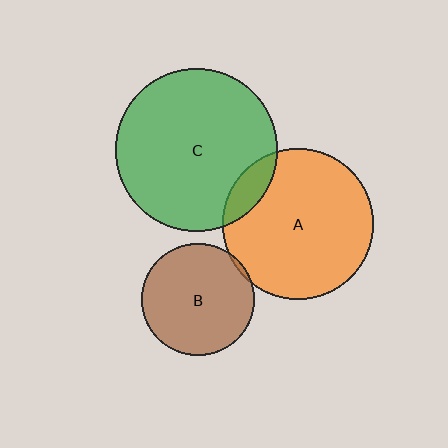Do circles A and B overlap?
Yes.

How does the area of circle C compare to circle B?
Approximately 2.1 times.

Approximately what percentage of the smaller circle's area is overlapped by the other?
Approximately 5%.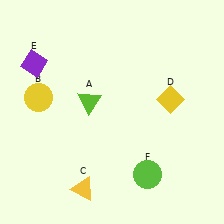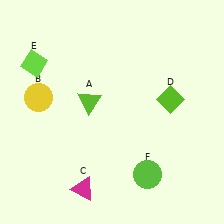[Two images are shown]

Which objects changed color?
C changed from yellow to magenta. D changed from yellow to lime. E changed from purple to lime.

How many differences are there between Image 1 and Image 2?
There are 3 differences between the two images.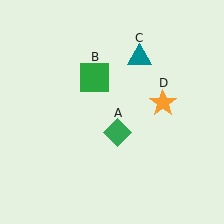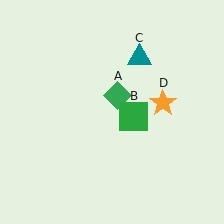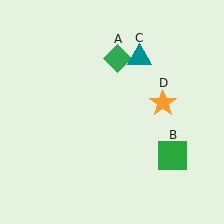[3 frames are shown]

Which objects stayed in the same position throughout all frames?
Teal triangle (object C) and orange star (object D) remained stationary.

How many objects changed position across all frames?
2 objects changed position: green diamond (object A), green square (object B).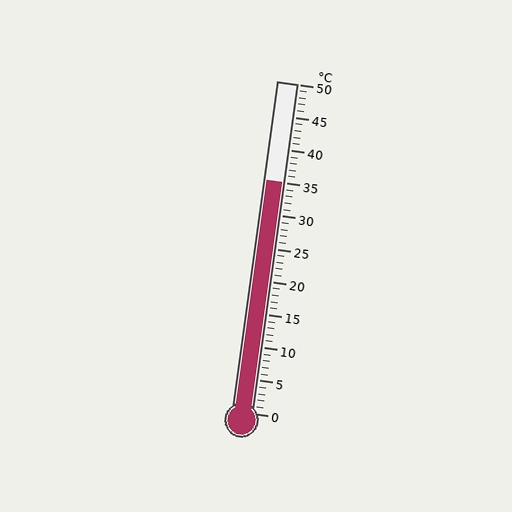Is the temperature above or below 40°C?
The temperature is below 40°C.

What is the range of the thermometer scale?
The thermometer scale ranges from 0°C to 50°C.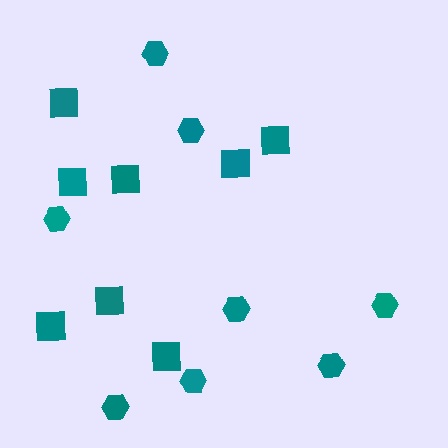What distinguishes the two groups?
There are 2 groups: one group of squares (8) and one group of hexagons (8).